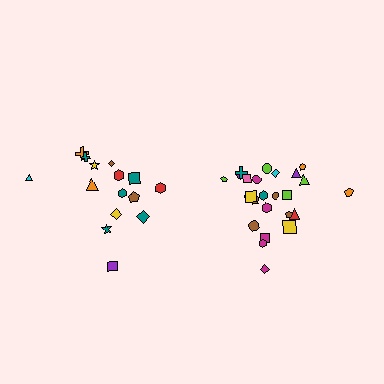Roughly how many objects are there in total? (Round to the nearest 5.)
Roughly 40 objects in total.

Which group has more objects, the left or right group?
The right group.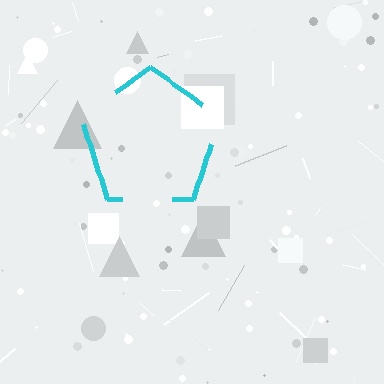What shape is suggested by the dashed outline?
The dashed outline suggests a pentagon.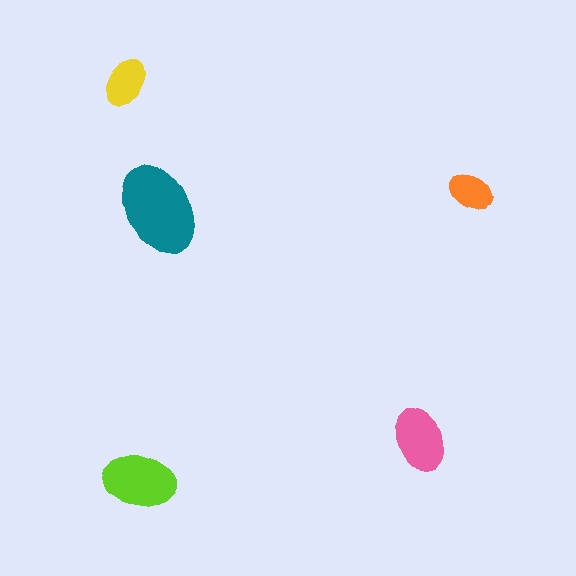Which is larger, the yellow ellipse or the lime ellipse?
The lime one.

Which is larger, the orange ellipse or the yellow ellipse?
The yellow one.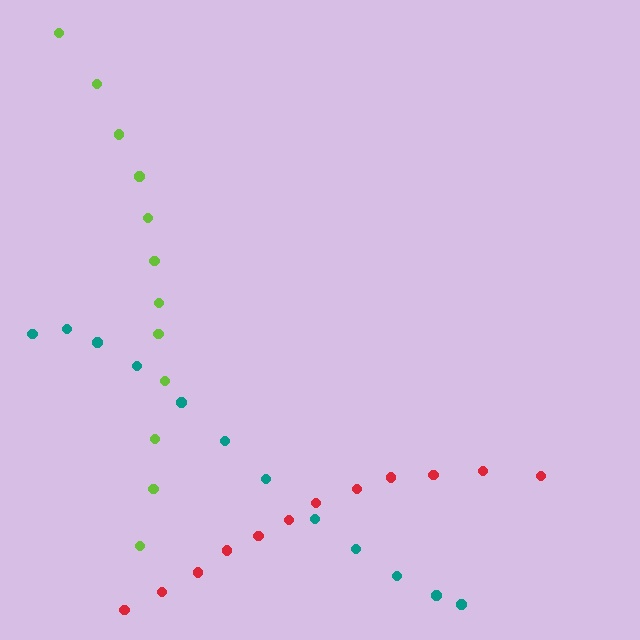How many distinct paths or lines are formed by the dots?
There are 3 distinct paths.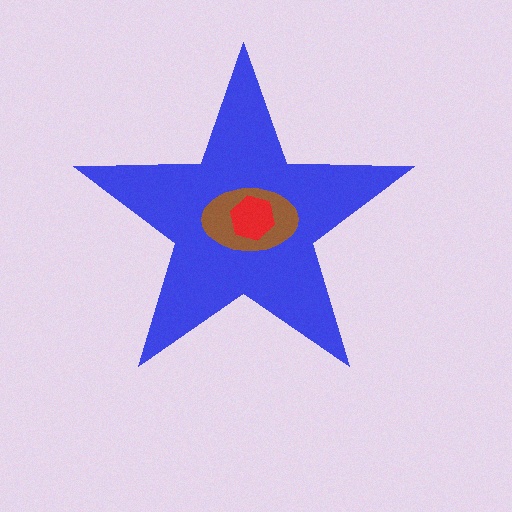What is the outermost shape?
The blue star.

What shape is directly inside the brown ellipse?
The red hexagon.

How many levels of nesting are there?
3.